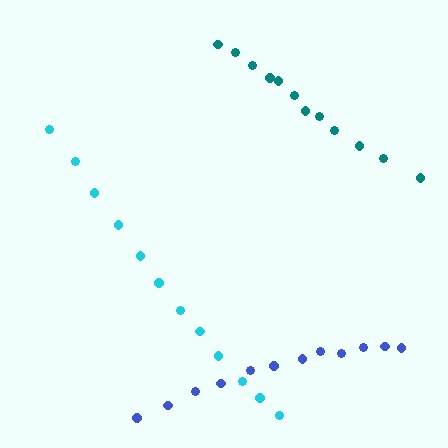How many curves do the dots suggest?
There are 3 distinct paths.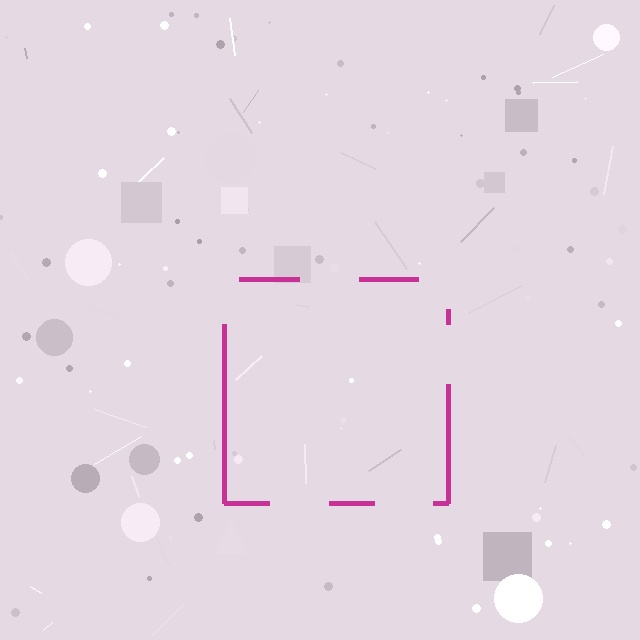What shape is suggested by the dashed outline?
The dashed outline suggests a square.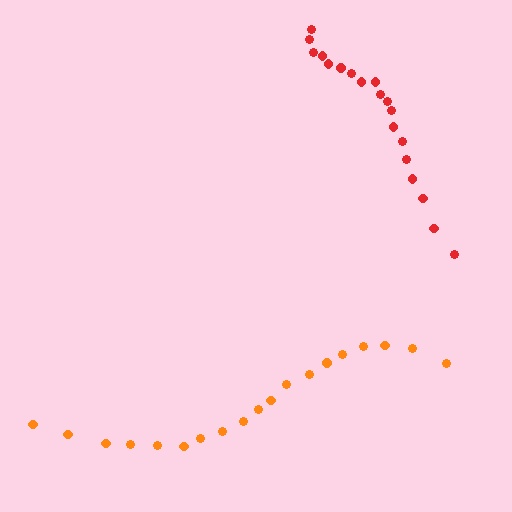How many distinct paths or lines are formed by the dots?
There are 2 distinct paths.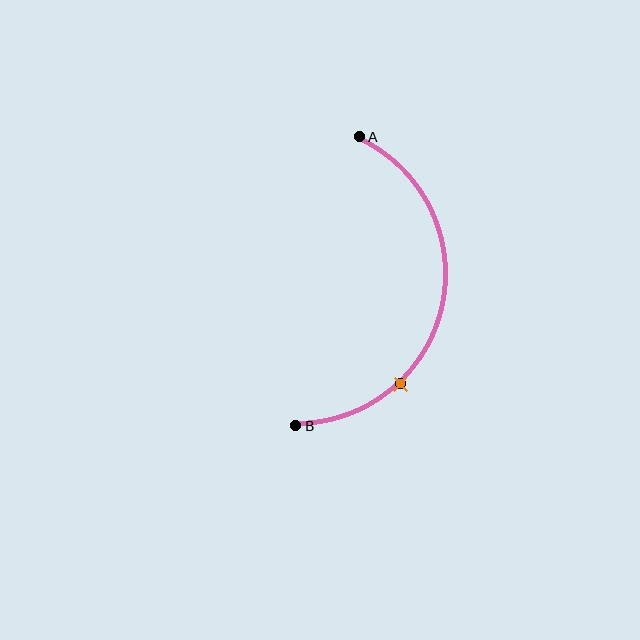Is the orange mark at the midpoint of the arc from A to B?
No. The orange mark lies on the arc but is closer to endpoint B. The arc midpoint would be at the point on the curve equidistant along the arc from both A and B.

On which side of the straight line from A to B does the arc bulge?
The arc bulges to the right of the straight line connecting A and B.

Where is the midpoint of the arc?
The arc midpoint is the point on the curve farthest from the straight line joining A and B. It sits to the right of that line.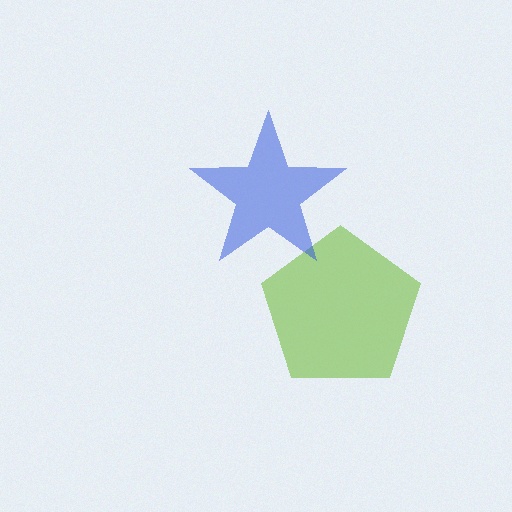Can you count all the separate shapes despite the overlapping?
Yes, there are 2 separate shapes.